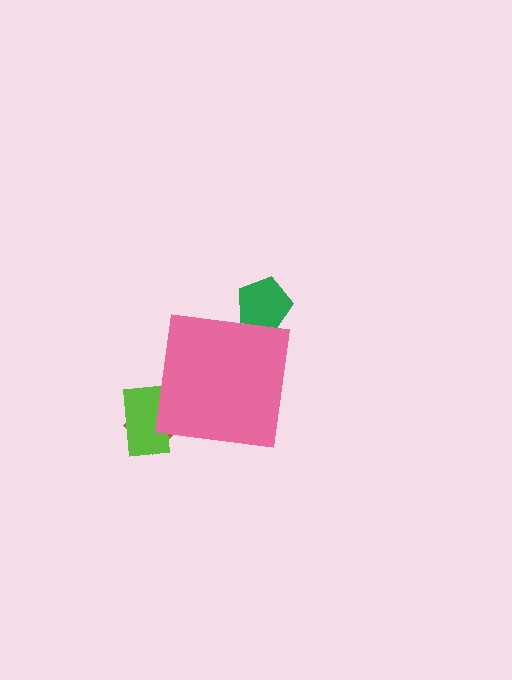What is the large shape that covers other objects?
A pink square.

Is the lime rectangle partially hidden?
Yes, the lime rectangle is partially hidden behind the pink square.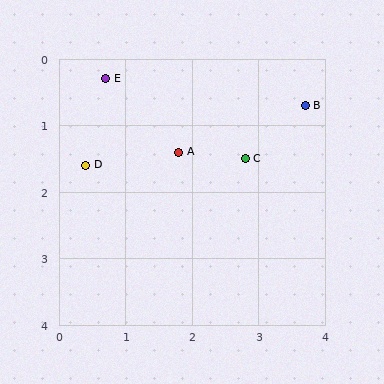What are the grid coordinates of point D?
Point D is at approximately (0.4, 1.6).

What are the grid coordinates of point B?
Point B is at approximately (3.7, 0.7).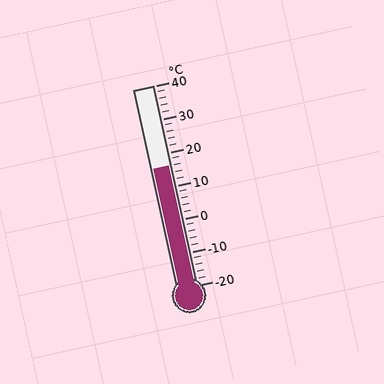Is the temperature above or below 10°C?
The temperature is above 10°C.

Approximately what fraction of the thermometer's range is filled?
The thermometer is filled to approximately 60% of its range.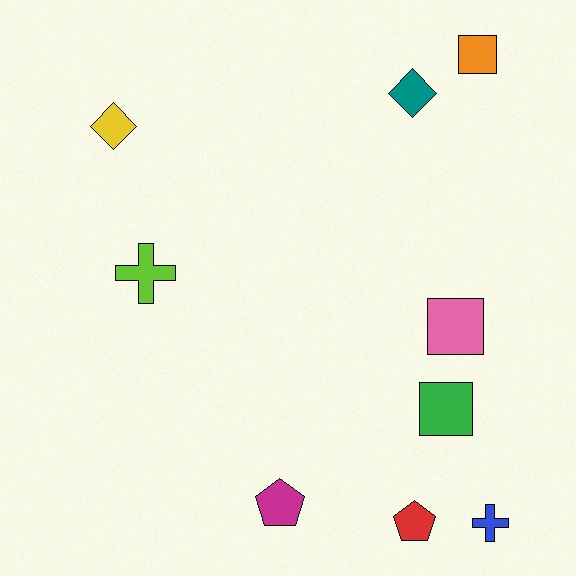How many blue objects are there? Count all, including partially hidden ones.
There is 1 blue object.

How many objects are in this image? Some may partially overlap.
There are 9 objects.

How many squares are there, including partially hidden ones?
There are 3 squares.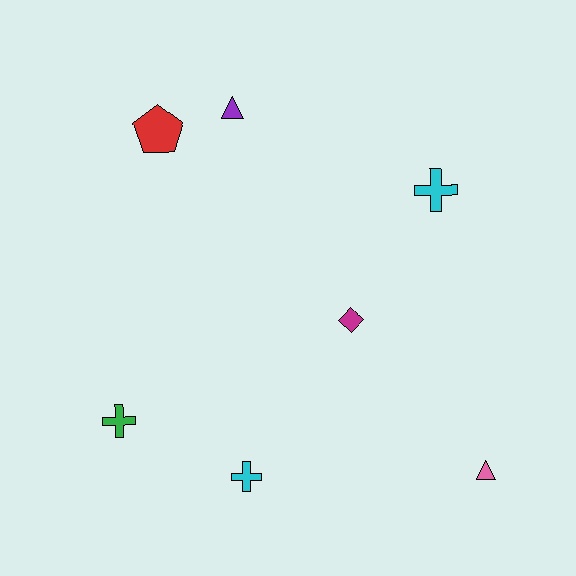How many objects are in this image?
There are 7 objects.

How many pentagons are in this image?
There is 1 pentagon.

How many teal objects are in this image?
There are no teal objects.